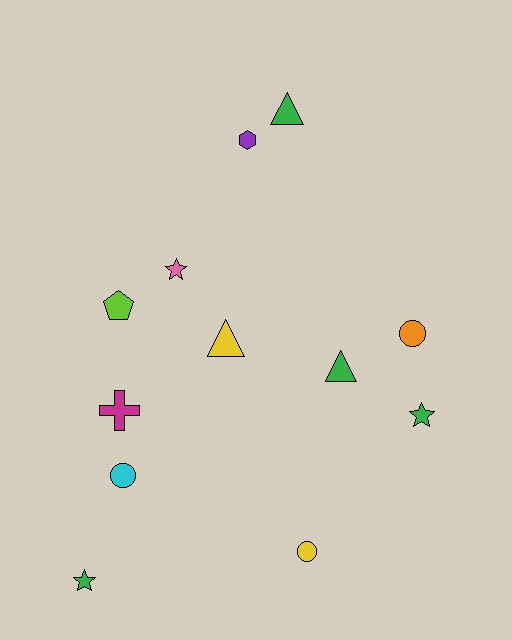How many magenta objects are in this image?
There is 1 magenta object.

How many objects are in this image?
There are 12 objects.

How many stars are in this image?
There are 3 stars.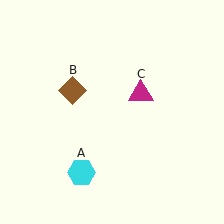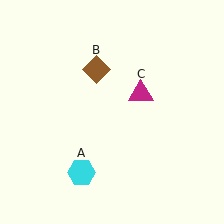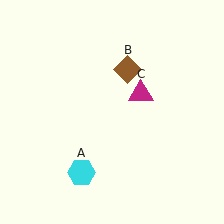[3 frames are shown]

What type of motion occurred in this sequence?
The brown diamond (object B) rotated clockwise around the center of the scene.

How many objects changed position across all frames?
1 object changed position: brown diamond (object B).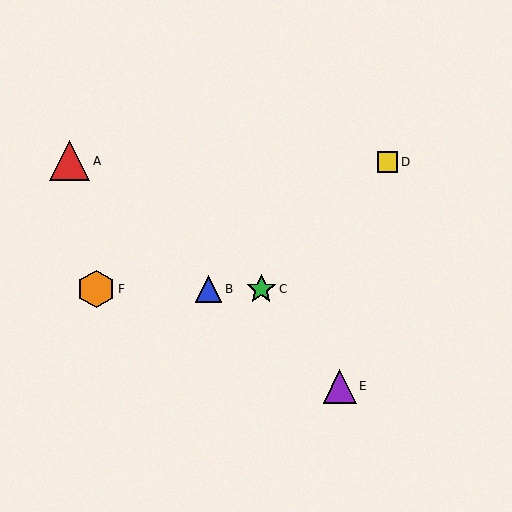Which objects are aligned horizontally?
Objects B, C, F are aligned horizontally.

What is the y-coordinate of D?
Object D is at y≈162.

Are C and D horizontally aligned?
No, C is at y≈289 and D is at y≈162.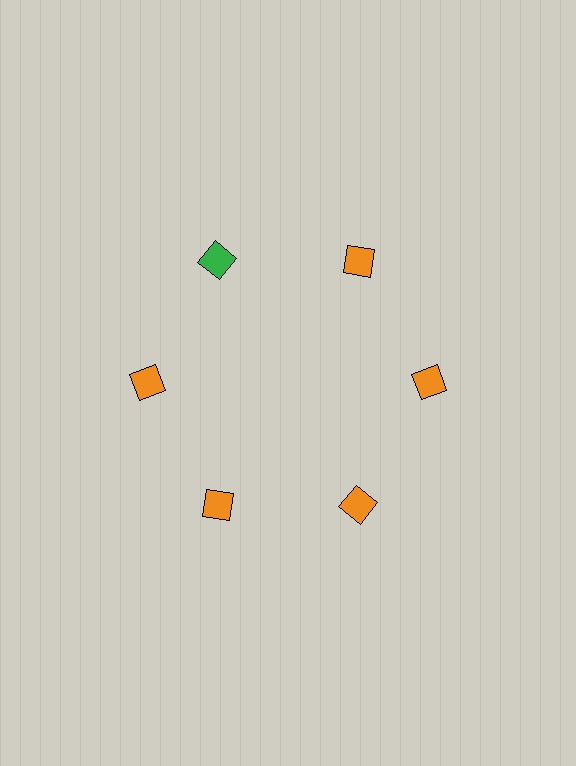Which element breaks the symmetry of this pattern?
The green diamond at roughly the 11 o'clock position breaks the symmetry. All other shapes are orange diamonds.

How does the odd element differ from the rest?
It has a different color: green instead of orange.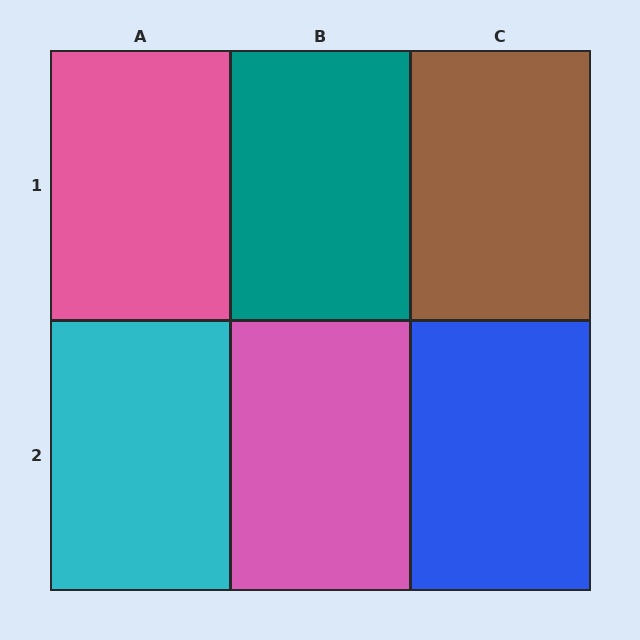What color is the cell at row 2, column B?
Pink.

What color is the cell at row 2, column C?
Blue.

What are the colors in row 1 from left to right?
Pink, teal, brown.